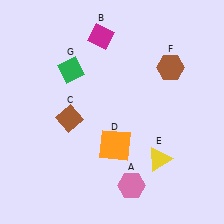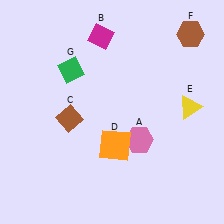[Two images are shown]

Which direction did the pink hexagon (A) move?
The pink hexagon (A) moved up.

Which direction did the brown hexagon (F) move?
The brown hexagon (F) moved up.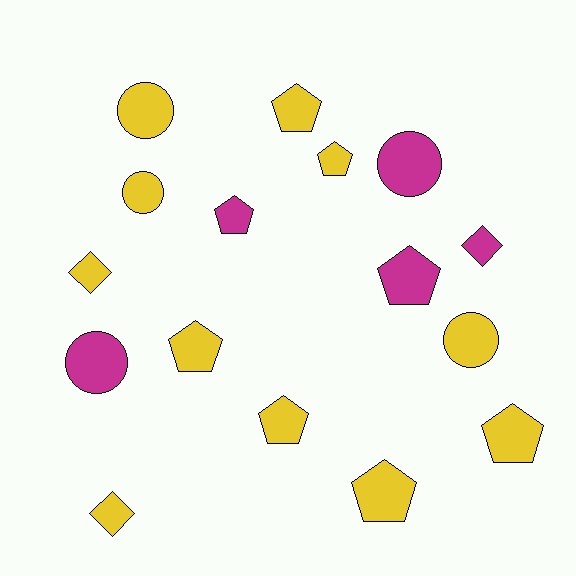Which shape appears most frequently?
Pentagon, with 8 objects.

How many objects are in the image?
There are 16 objects.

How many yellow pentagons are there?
There are 6 yellow pentagons.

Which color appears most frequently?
Yellow, with 11 objects.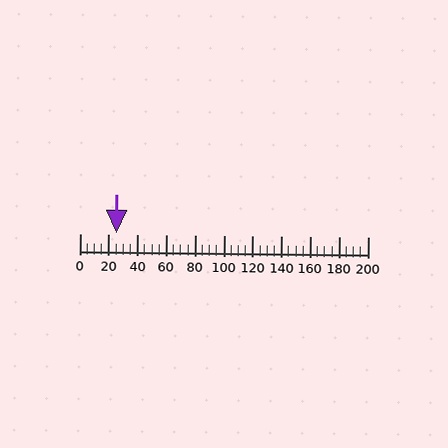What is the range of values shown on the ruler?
The ruler shows values from 0 to 200.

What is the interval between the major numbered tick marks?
The major tick marks are spaced 20 units apart.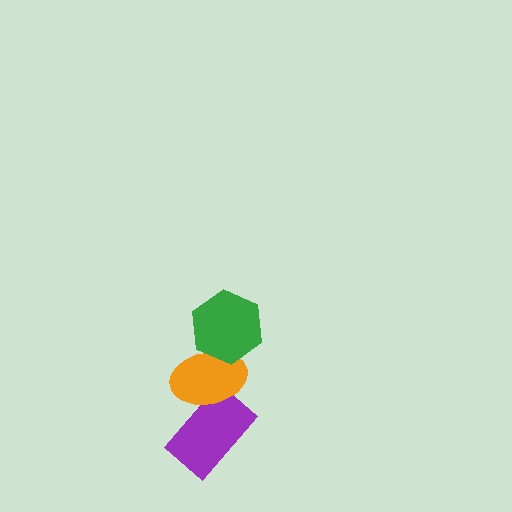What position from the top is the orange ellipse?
The orange ellipse is 2nd from the top.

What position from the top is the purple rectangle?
The purple rectangle is 3rd from the top.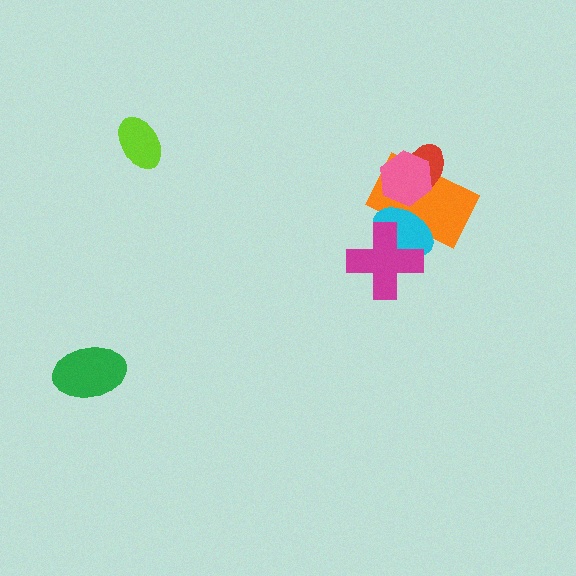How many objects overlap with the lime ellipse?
0 objects overlap with the lime ellipse.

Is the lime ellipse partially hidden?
No, no other shape covers it.